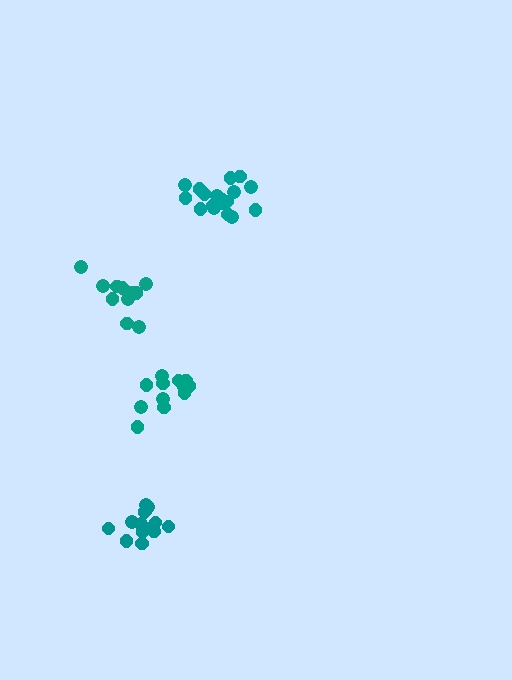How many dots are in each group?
Group 1: 13 dots, Group 2: 14 dots, Group 3: 19 dots, Group 4: 13 dots (59 total).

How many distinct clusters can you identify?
There are 4 distinct clusters.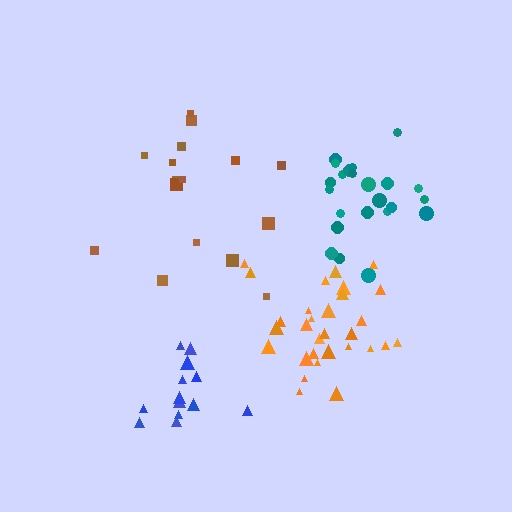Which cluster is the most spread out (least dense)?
Brown.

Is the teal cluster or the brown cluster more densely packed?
Teal.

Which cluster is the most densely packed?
Blue.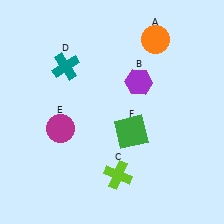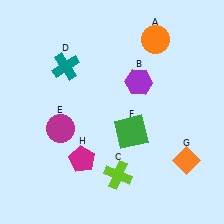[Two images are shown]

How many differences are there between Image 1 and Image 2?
There are 2 differences between the two images.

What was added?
An orange diamond (G), a magenta pentagon (H) were added in Image 2.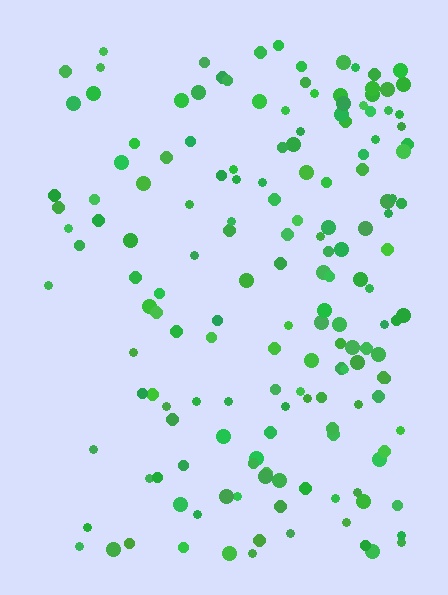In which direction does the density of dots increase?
From left to right, with the right side densest.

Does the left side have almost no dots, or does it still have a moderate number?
Still a moderate number, just noticeably fewer than the right.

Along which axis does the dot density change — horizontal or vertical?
Horizontal.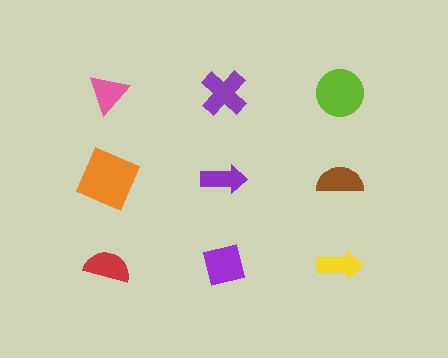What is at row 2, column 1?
An orange square.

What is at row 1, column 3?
A lime circle.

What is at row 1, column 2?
A purple cross.